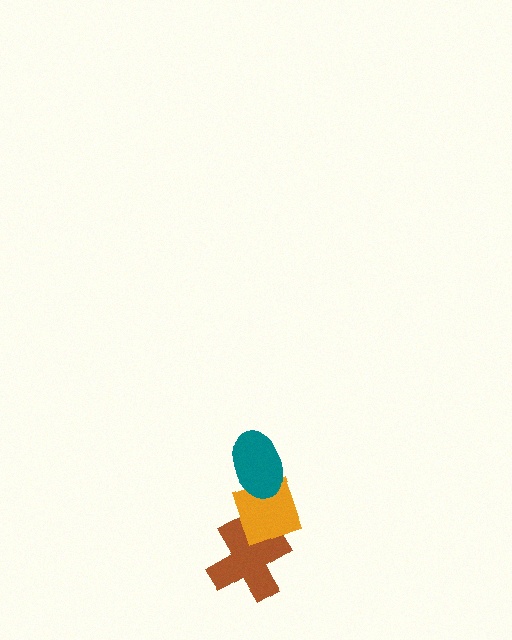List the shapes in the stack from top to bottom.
From top to bottom: the teal ellipse, the orange diamond, the brown cross.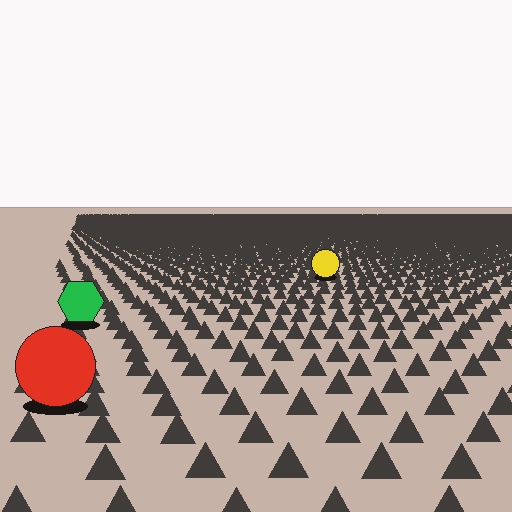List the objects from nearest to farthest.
From nearest to farthest: the red circle, the green hexagon, the yellow circle.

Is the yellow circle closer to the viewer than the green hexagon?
No. The green hexagon is closer — you can tell from the texture gradient: the ground texture is coarser near it.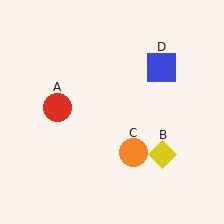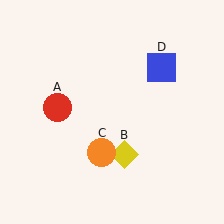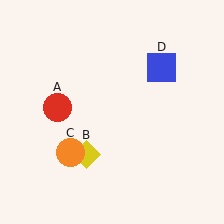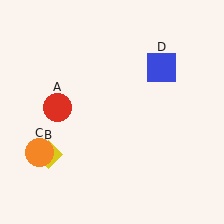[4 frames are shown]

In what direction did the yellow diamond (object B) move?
The yellow diamond (object B) moved left.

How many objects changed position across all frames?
2 objects changed position: yellow diamond (object B), orange circle (object C).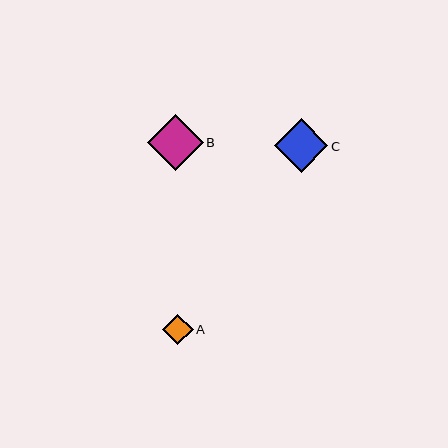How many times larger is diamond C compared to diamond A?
Diamond C is approximately 1.7 times the size of diamond A.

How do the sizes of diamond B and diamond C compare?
Diamond B and diamond C are approximately the same size.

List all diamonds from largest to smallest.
From largest to smallest: B, C, A.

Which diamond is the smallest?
Diamond A is the smallest with a size of approximately 31 pixels.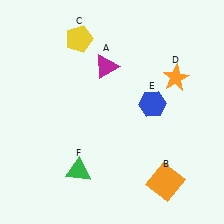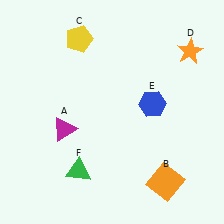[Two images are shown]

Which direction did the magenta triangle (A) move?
The magenta triangle (A) moved down.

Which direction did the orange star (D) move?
The orange star (D) moved up.